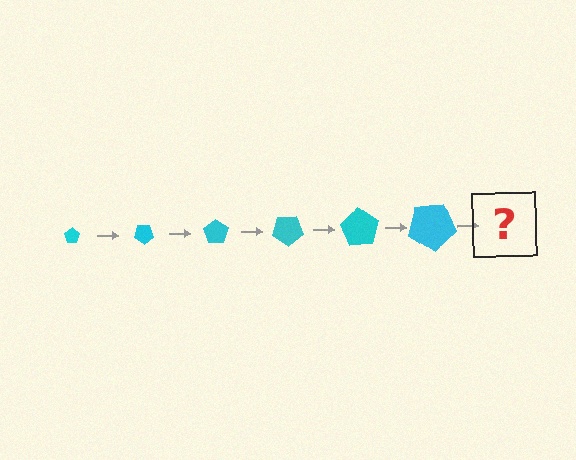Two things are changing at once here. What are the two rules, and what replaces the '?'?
The two rules are that the pentagon grows larger each step and it rotates 35 degrees each step. The '?' should be a pentagon, larger than the previous one and rotated 210 degrees from the start.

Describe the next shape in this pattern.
It should be a pentagon, larger than the previous one and rotated 210 degrees from the start.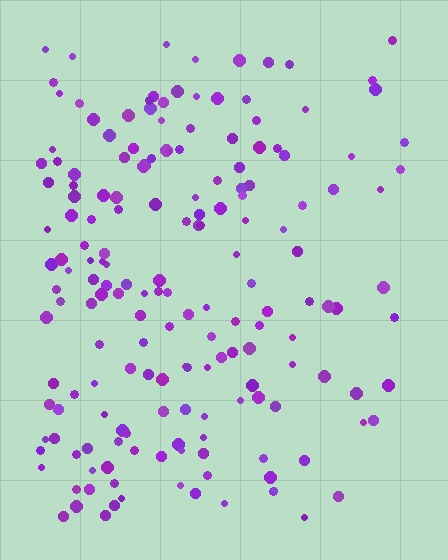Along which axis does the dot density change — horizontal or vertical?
Horizontal.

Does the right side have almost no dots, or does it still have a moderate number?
Still a moderate number, just noticeably fewer than the left.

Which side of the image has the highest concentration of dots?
The left.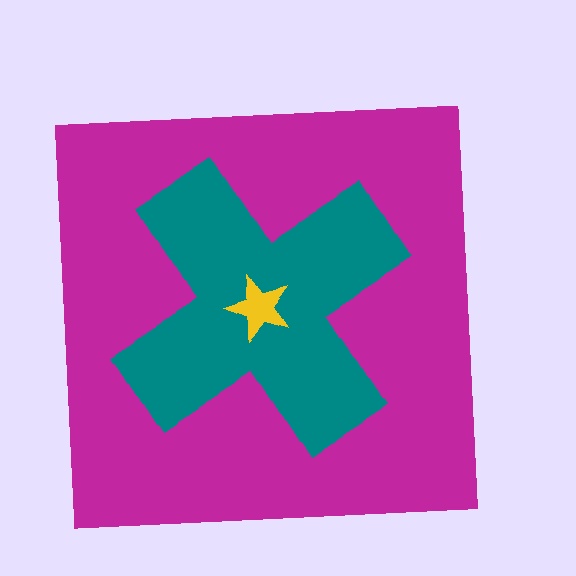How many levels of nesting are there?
3.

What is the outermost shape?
The magenta square.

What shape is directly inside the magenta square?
The teal cross.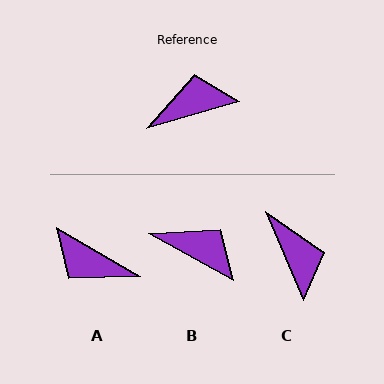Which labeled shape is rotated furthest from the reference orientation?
A, about 133 degrees away.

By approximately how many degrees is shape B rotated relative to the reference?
Approximately 45 degrees clockwise.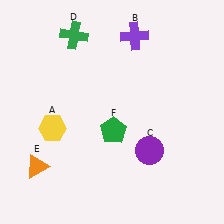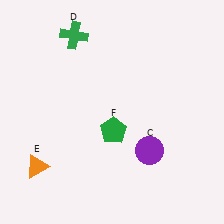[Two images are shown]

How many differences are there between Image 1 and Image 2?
There are 2 differences between the two images.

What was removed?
The purple cross (B), the yellow hexagon (A) were removed in Image 2.